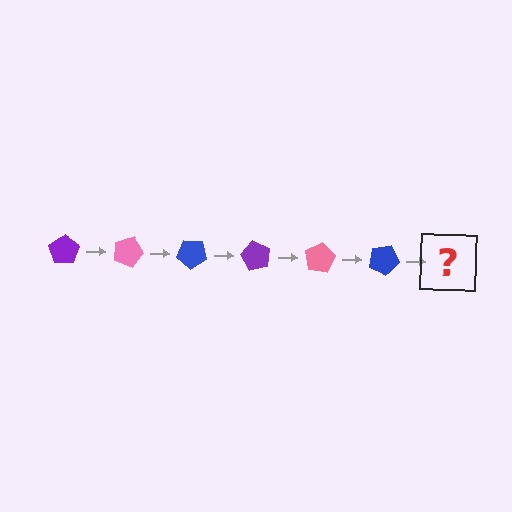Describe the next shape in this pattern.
It should be a purple pentagon, rotated 120 degrees from the start.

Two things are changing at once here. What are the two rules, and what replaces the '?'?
The two rules are that it rotates 20 degrees each step and the color cycles through purple, pink, and blue. The '?' should be a purple pentagon, rotated 120 degrees from the start.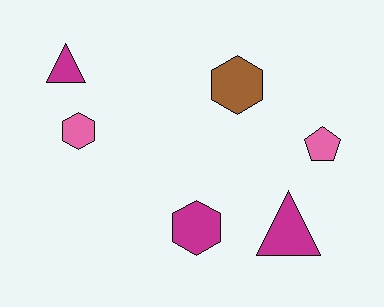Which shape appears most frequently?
Hexagon, with 3 objects.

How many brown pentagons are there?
There are no brown pentagons.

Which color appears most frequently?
Magenta, with 3 objects.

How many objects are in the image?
There are 6 objects.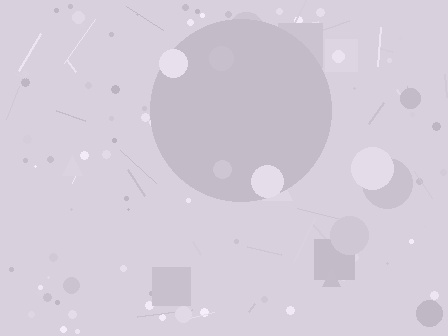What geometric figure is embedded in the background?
A circle is embedded in the background.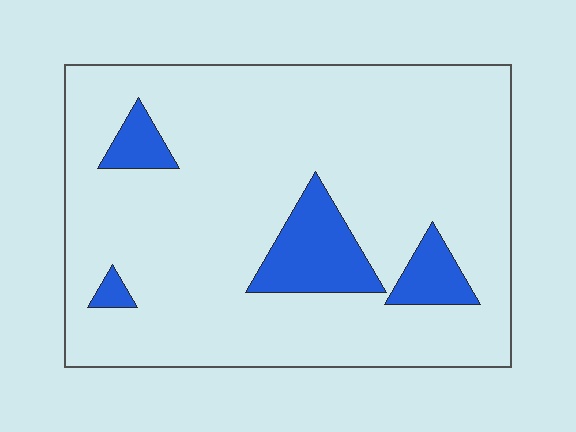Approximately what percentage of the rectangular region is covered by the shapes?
Approximately 10%.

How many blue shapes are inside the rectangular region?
4.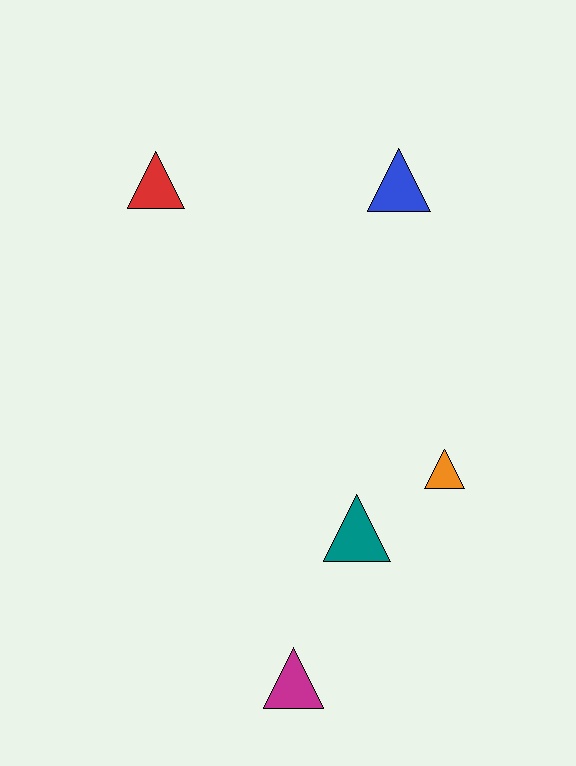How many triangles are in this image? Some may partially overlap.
There are 5 triangles.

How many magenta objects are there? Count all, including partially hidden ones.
There is 1 magenta object.